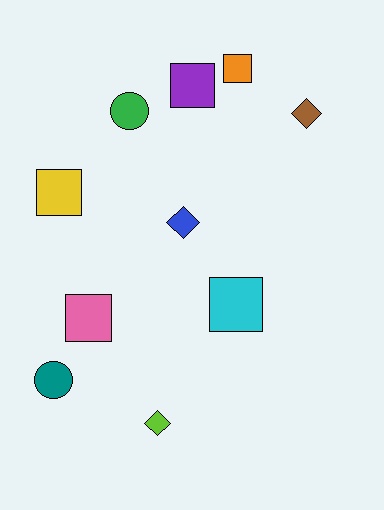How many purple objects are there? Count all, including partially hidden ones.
There is 1 purple object.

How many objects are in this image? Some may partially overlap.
There are 10 objects.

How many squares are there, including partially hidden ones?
There are 5 squares.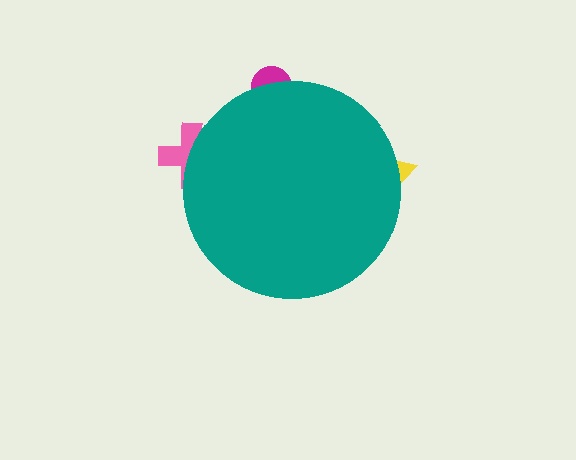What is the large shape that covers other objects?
A teal circle.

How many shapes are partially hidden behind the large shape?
3 shapes are partially hidden.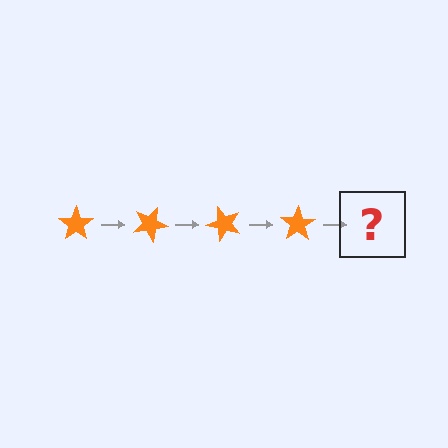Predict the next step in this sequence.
The next step is an orange star rotated 100 degrees.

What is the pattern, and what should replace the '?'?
The pattern is that the star rotates 25 degrees each step. The '?' should be an orange star rotated 100 degrees.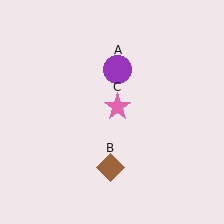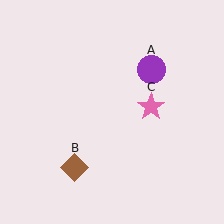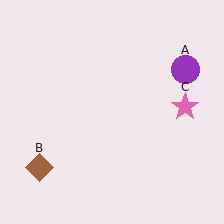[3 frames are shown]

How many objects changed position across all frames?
3 objects changed position: purple circle (object A), brown diamond (object B), pink star (object C).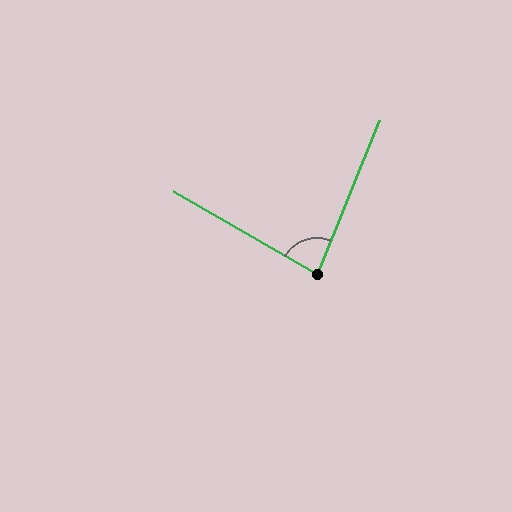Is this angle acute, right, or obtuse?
It is acute.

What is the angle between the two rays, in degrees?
Approximately 82 degrees.